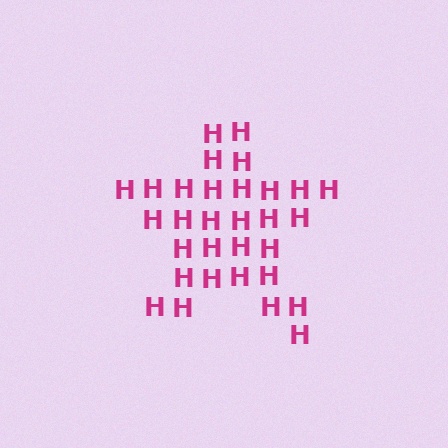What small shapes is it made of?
It is made of small letter H's.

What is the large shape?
The large shape is a star.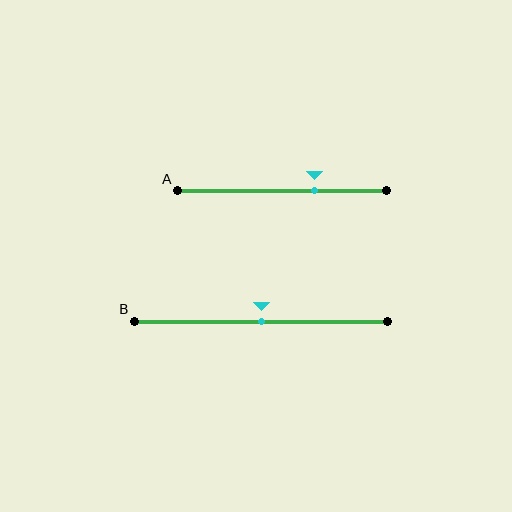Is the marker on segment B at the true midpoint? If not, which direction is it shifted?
Yes, the marker on segment B is at the true midpoint.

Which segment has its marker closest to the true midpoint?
Segment B has its marker closest to the true midpoint.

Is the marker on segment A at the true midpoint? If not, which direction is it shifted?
No, the marker on segment A is shifted to the right by about 15% of the segment length.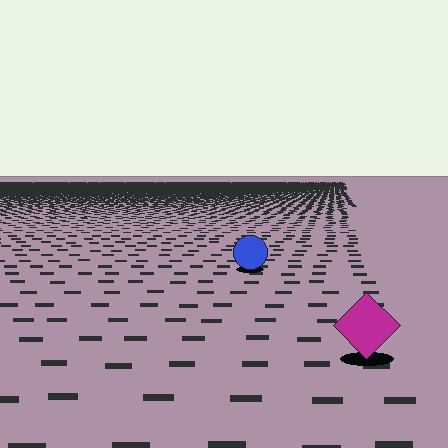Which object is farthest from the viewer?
The blue circle is farthest from the viewer. It appears smaller and the ground texture around it is denser.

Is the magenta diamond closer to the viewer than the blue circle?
Yes. The magenta diamond is closer — you can tell from the texture gradient: the ground texture is coarser near it.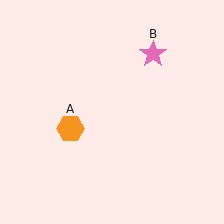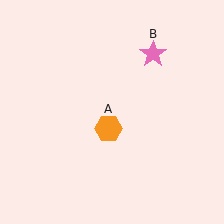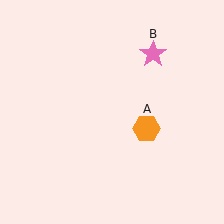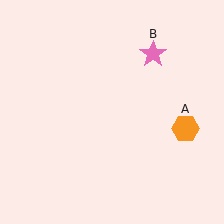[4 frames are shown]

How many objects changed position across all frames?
1 object changed position: orange hexagon (object A).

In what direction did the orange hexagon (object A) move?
The orange hexagon (object A) moved right.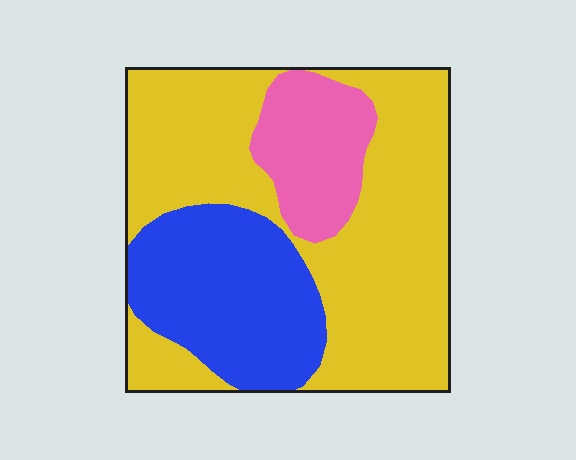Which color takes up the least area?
Pink, at roughly 15%.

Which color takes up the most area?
Yellow, at roughly 60%.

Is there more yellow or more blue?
Yellow.